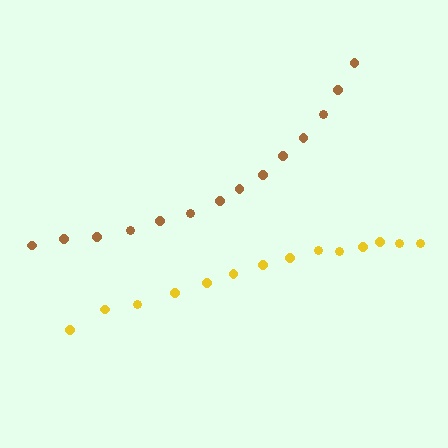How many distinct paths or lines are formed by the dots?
There are 2 distinct paths.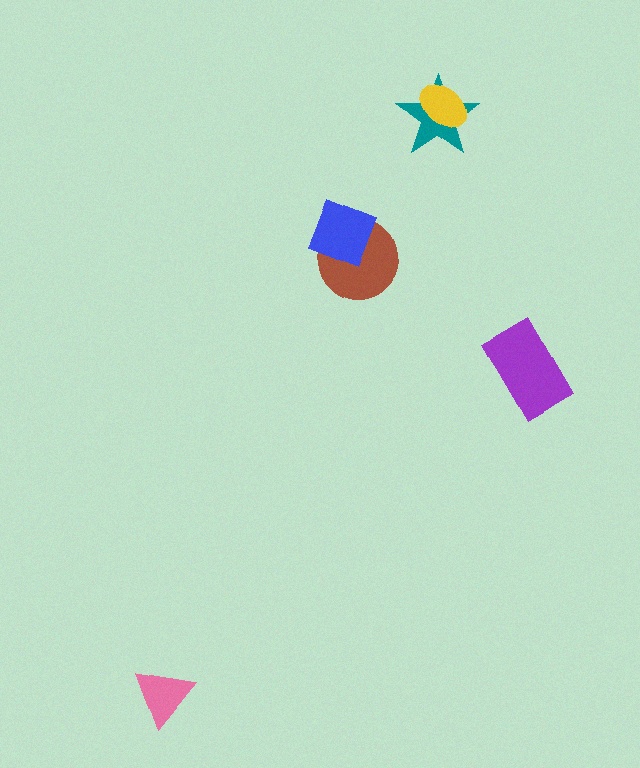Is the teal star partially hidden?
Yes, it is partially covered by another shape.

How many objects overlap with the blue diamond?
1 object overlaps with the blue diamond.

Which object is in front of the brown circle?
The blue diamond is in front of the brown circle.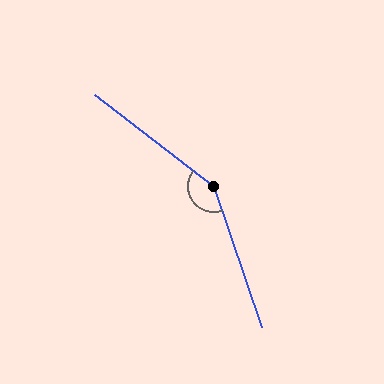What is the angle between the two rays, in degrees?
Approximately 146 degrees.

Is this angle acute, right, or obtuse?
It is obtuse.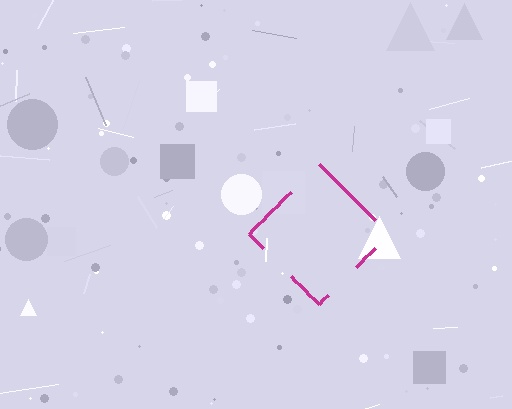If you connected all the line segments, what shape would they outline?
They would outline a diamond.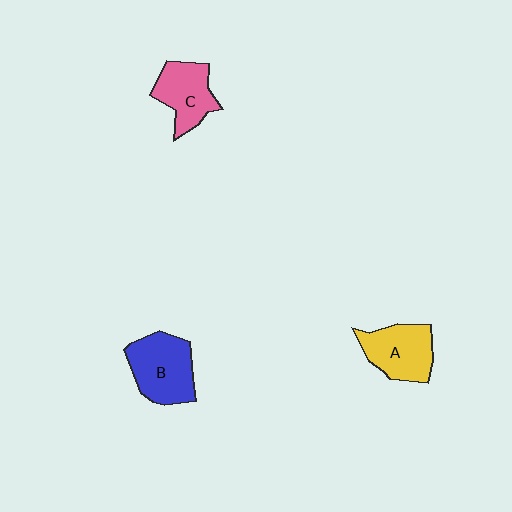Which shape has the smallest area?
Shape C (pink).